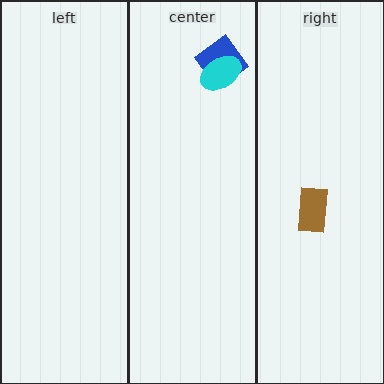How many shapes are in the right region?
1.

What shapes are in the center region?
The blue diamond, the cyan ellipse.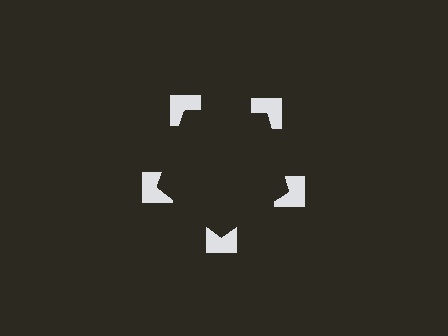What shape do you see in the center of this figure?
An illusory pentagon — its edges are inferred from the aligned wedge cuts in the notched squares, not physically drawn.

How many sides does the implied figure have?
5 sides.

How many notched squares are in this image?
There are 5 — one at each vertex of the illusory pentagon.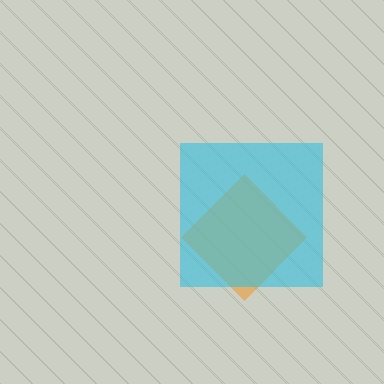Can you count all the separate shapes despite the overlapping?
Yes, there are 2 separate shapes.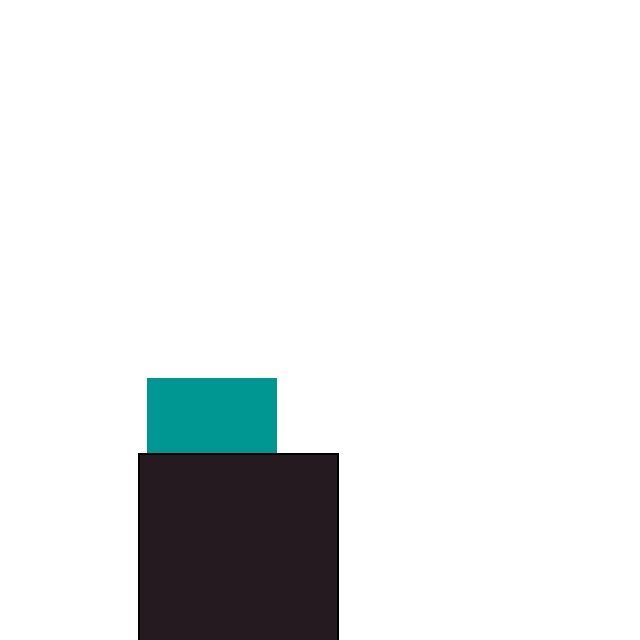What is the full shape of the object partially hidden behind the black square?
The partially hidden object is a teal square.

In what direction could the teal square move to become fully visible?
The teal square could move up. That would shift it out from behind the black square entirely.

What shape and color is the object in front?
The object in front is a black square.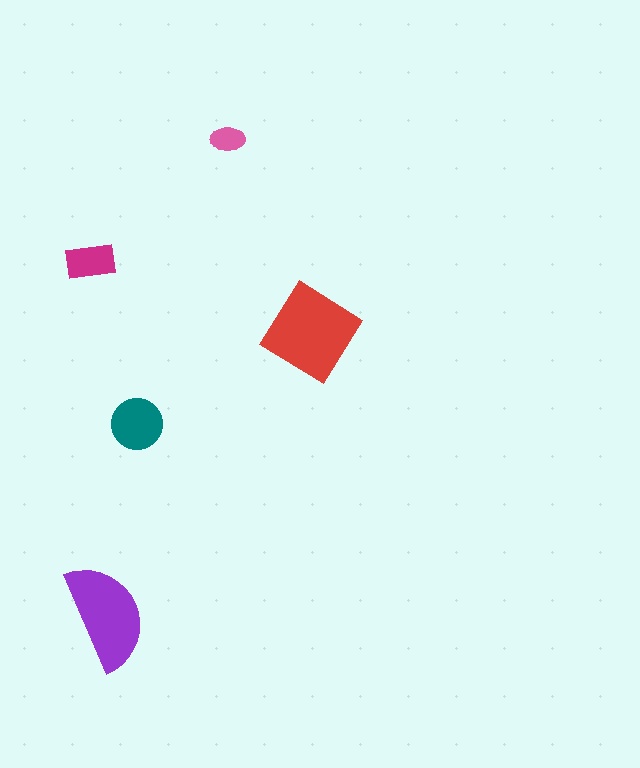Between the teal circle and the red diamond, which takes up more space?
The red diamond.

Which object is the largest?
The red diamond.